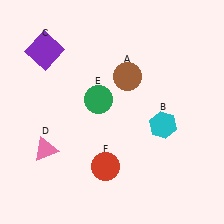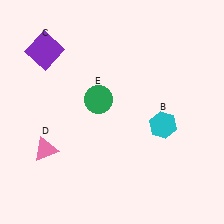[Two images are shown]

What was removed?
The red circle (F), the brown circle (A) were removed in Image 2.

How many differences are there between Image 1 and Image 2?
There are 2 differences between the two images.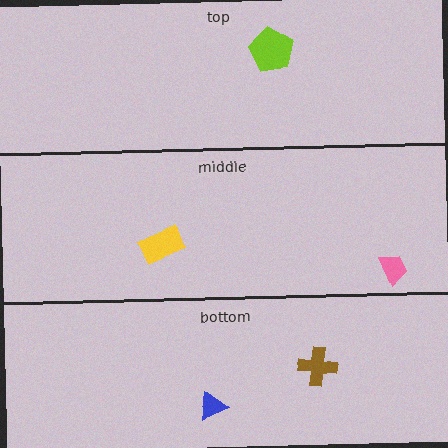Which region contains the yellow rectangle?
The middle region.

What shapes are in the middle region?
The pink trapezoid, the yellow rectangle.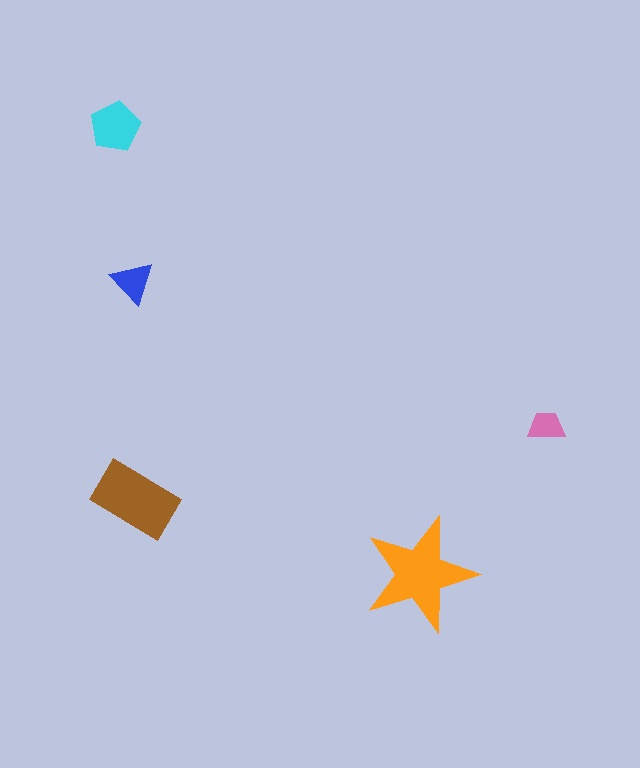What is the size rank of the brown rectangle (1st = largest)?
2nd.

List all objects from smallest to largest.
The pink trapezoid, the blue triangle, the cyan pentagon, the brown rectangle, the orange star.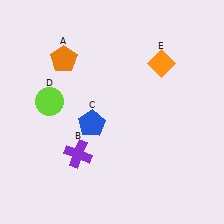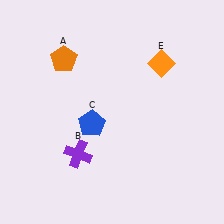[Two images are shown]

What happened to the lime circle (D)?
The lime circle (D) was removed in Image 2. It was in the top-left area of Image 1.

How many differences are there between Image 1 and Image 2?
There is 1 difference between the two images.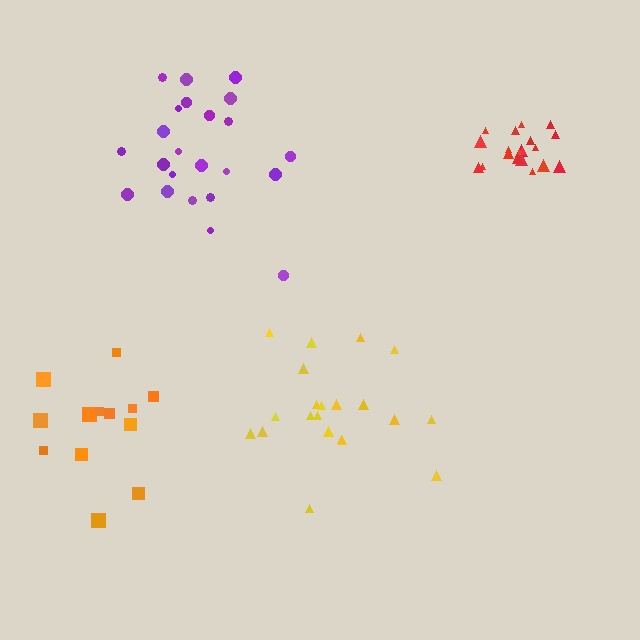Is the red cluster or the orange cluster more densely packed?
Red.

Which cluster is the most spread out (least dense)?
Yellow.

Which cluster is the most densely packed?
Red.